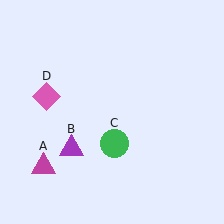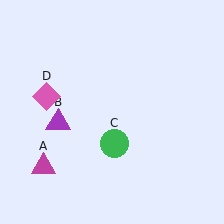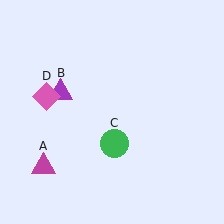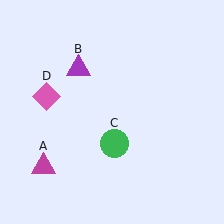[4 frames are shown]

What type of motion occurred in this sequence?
The purple triangle (object B) rotated clockwise around the center of the scene.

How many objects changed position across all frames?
1 object changed position: purple triangle (object B).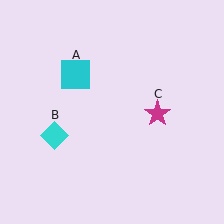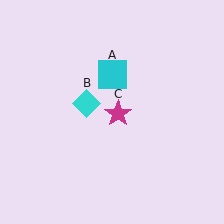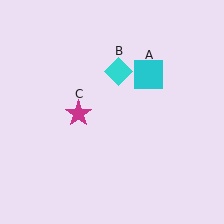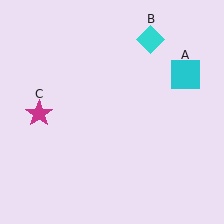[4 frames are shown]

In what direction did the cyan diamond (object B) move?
The cyan diamond (object B) moved up and to the right.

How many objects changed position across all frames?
3 objects changed position: cyan square (object A), cyan diamond (object B), magenta star (object C).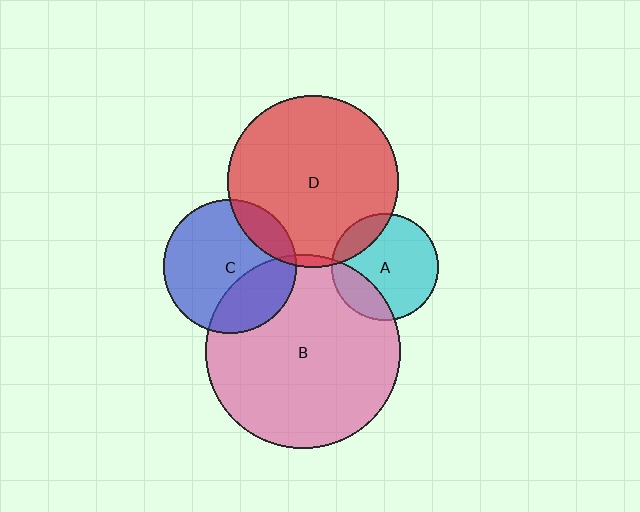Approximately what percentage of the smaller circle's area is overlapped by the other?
Approximately 20%.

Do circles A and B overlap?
Yes.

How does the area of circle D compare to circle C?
Approximately 1.6 times.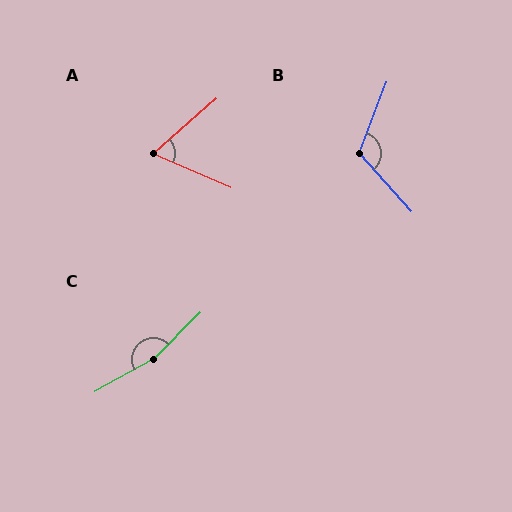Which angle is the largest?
C, at approximately 164 degrees.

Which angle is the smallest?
A, at approximately 64 degrees.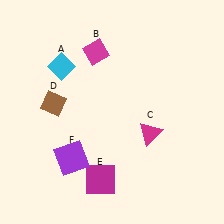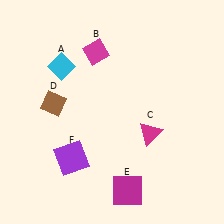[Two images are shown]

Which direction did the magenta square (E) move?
The magenta square (E) moved right.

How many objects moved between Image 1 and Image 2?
1 object moved between the two images.